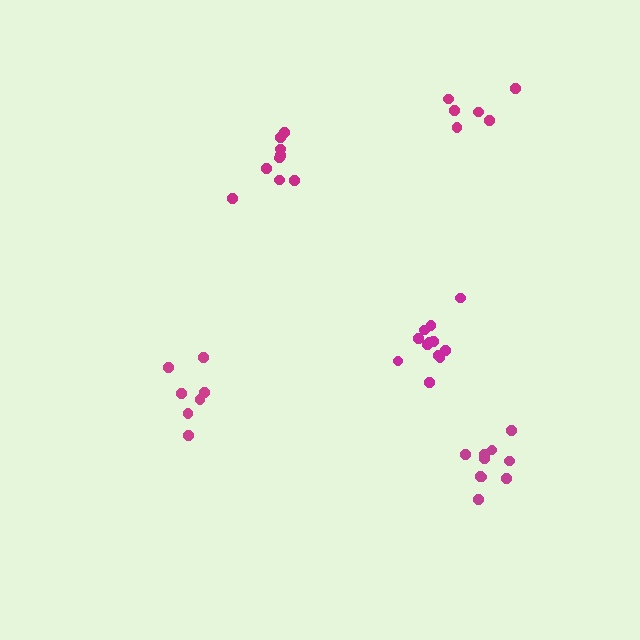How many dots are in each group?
Group 1: 12 dots, Group 2: 6 dots, Group 3: 7 dots, Group 4: 9 dots, Group 5: 10 dots (44 total).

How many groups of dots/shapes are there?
There are 5 groups.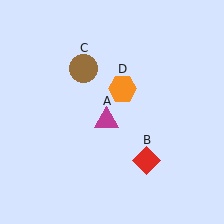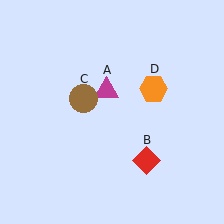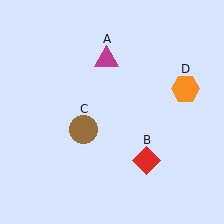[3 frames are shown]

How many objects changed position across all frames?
3 objects changed position: magenta triangle (object A), brown circle (object C), orange hexagon (object D).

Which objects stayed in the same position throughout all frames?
Red diamond (object B) remained stationary.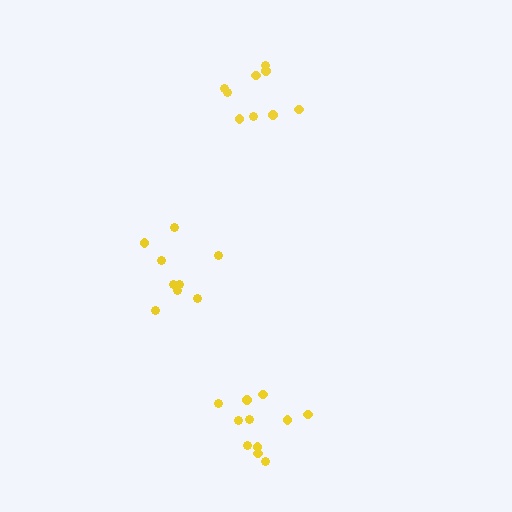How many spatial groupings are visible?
There are 3 spatial groupings.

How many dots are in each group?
Group 1: 9 dots, Group 2: 11 dots, Group 3: 9 dots (29 total).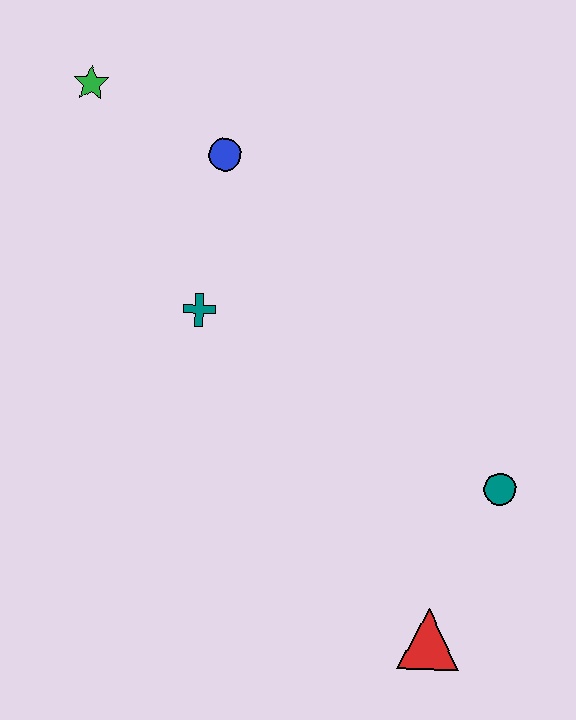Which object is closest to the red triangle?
The teal circle is closest to the red triangle.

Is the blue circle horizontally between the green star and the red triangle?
Yes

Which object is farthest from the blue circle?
The red triangle is farthest from the blue circle.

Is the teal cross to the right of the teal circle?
No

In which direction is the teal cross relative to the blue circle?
The teal cross is below the blue circle.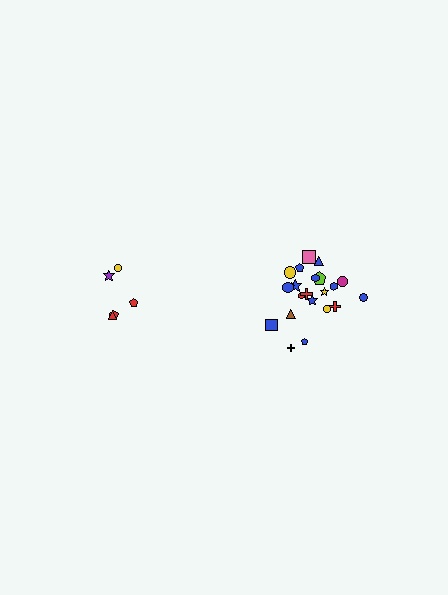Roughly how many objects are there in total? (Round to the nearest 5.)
Roughly 25 objects in total.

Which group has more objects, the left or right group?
The right group.